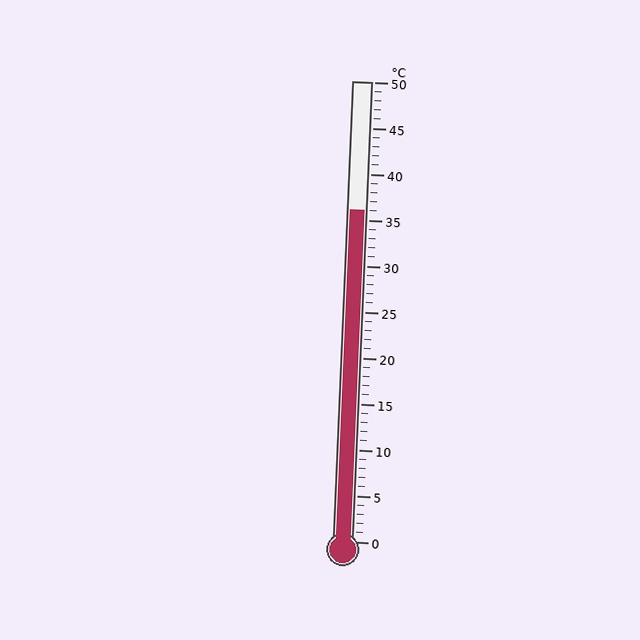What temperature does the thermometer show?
The thermometer shows approximately 36°C.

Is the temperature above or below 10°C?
The temperature is above 10°C.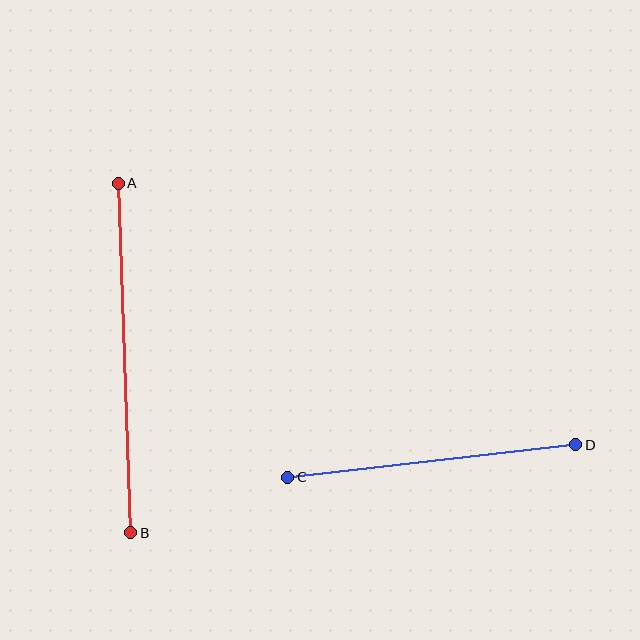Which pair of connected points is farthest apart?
Points A and B are farthest apart.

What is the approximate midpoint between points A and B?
The midpoint is at approximately (125, 358) pixels.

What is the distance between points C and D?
The distance is approximately 290 pixels.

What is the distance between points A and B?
The distance is approximately 350 pixels.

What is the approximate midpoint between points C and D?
The midpoint is at approximately (432, 461) pixels.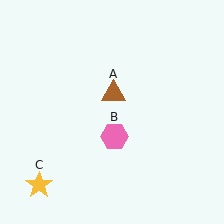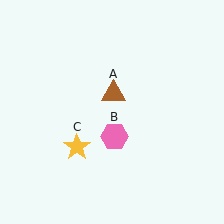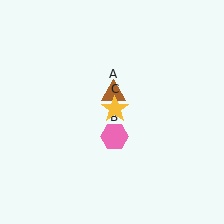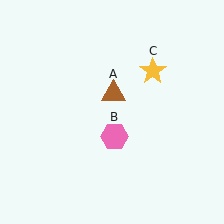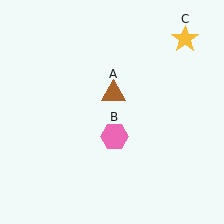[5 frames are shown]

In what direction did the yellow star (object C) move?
The yellow star (object C) moved up and to the right.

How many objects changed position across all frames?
1 object changed position: yellow star (object C).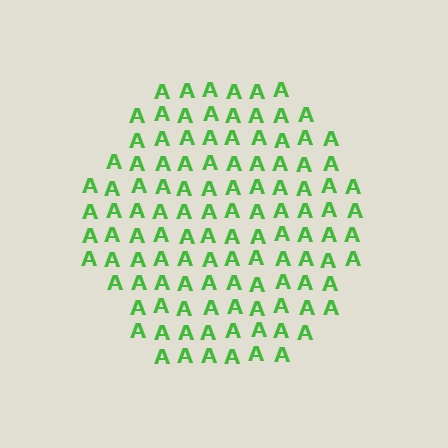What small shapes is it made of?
It is made of small letter A's.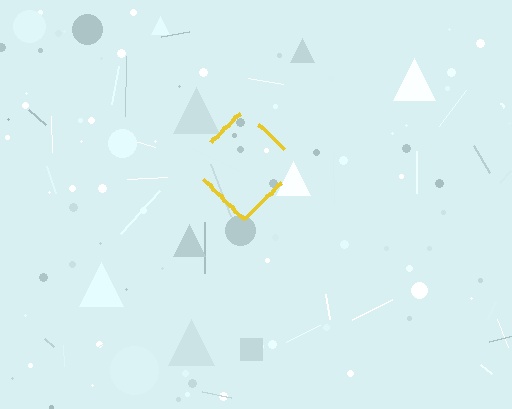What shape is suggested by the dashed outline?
The dashed outline suggests a diamond.